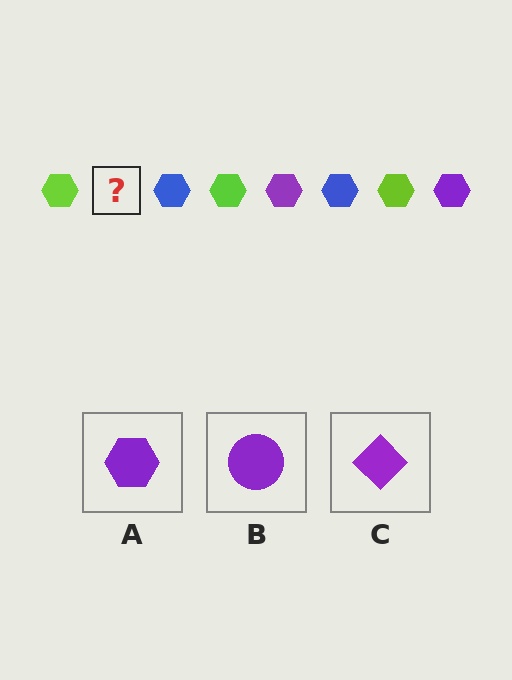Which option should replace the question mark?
Option A.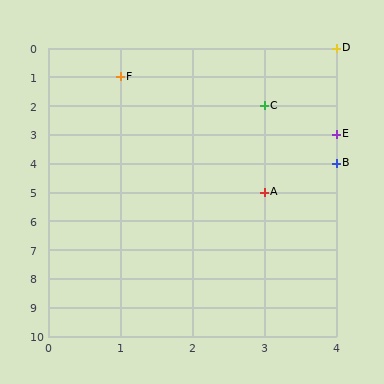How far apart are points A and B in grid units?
Points A and B are 1 column and 1 row apart (about 1.4 grid units diagonally).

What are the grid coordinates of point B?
Point B is at grid coordinates (4, 4).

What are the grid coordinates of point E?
Point E is at grid coordinates (4, 3).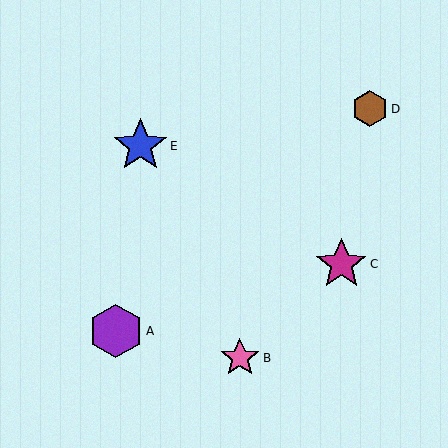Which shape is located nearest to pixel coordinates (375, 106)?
The brown hexagon (labeled D) at (370, 109) is nearest to that location.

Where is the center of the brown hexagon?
The center of the brown hexagon is at (370, 109).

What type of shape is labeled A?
Shape A is a purple hexagon.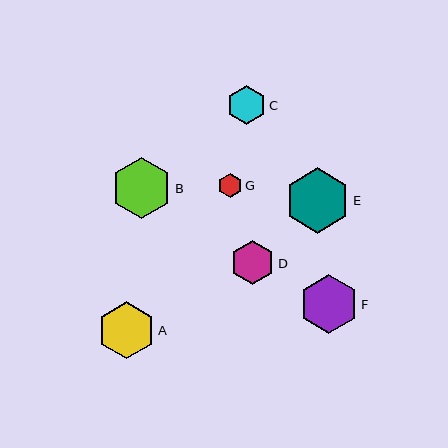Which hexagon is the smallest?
Hexagon G is the smallest with a size of approximately 24 pixels.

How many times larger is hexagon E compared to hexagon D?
Hexagon E is approximately 1.5 times the size of hexagon D.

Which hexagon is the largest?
Hexagon E is the largest with a size of approximately 65 pixels.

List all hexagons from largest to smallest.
From largest to smallest: E, B, F, A, D, C, G.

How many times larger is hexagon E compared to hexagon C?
Hexagon E is approximately 1.7 times the size of hexagon C.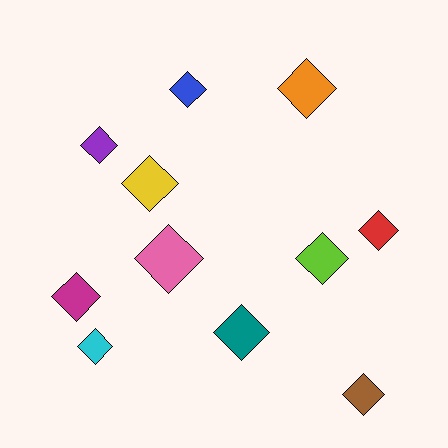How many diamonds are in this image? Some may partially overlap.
There are 11 diamonds.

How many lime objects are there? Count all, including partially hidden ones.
There is 1 lime object.